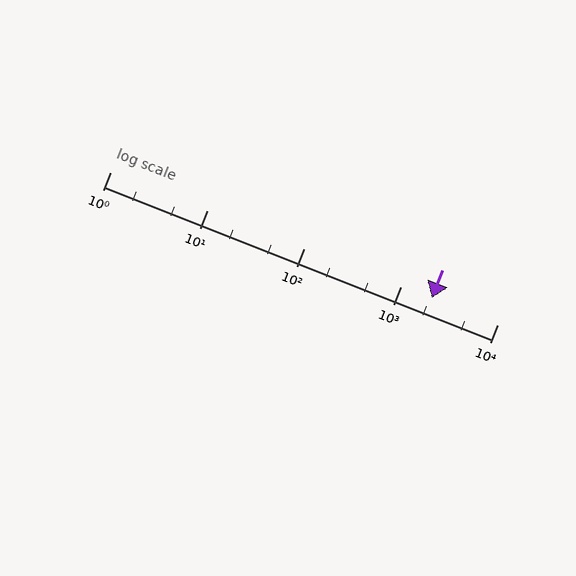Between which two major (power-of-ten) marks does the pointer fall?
The pointer is between 1000 and 10000.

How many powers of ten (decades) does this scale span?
The scale spans 4 decades, from 1 to 10000.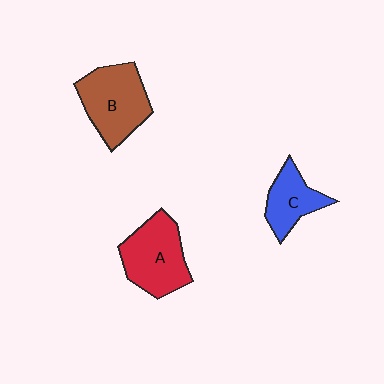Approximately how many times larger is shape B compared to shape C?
Approximately 1.6 times.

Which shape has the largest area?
Shape B (brown).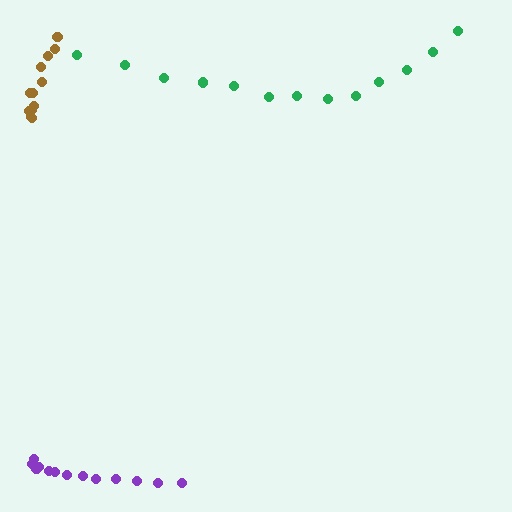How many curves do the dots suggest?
There are 3 distinct paths.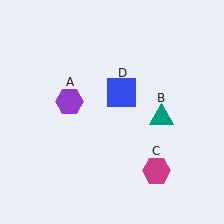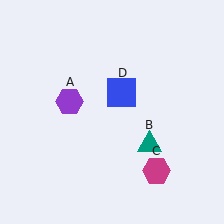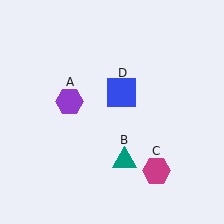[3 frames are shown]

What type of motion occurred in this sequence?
The teal triangle (object B) rotated clockwise around the center of the scene.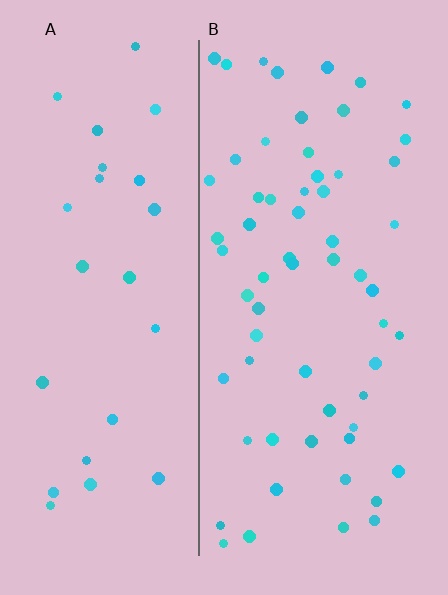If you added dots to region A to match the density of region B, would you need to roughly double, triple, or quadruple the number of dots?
Approximately double.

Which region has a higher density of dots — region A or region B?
B (the right).